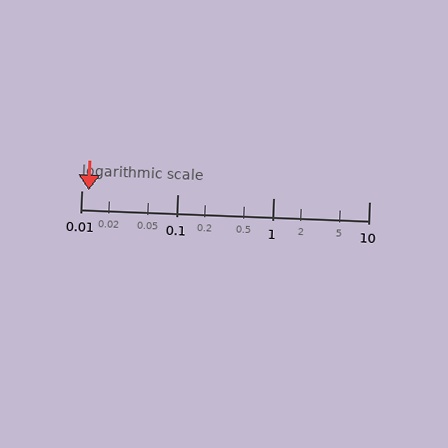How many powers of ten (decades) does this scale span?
The scale spans 3 decades, from 0.01 to 10.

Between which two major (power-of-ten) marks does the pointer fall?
The pointer is between 0.01 and 0.1.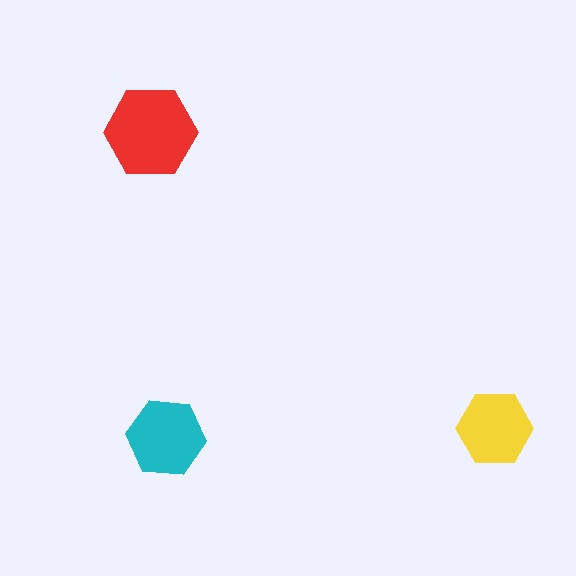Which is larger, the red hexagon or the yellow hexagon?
The red one.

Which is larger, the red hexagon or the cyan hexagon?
The red one.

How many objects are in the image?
There are 3 objects in the image.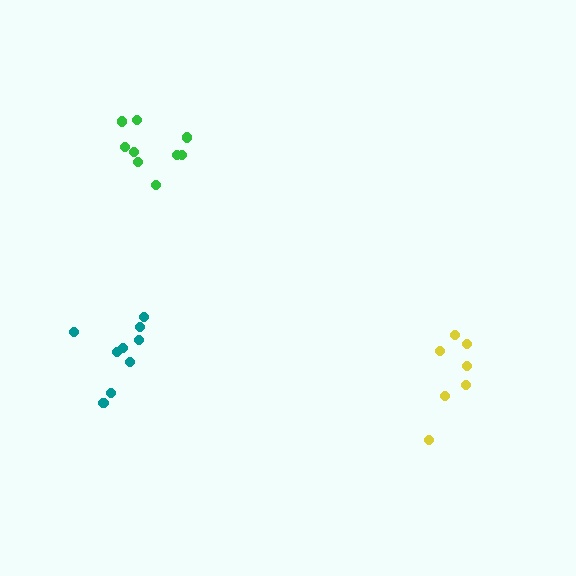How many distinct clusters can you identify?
There are 3 distinct clusters.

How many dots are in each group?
Group 1: 7 dots, Group 2: 9 dots, Group 3: 9 dots (25 total).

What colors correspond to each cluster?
The clusters are colored: yellow, teal, green.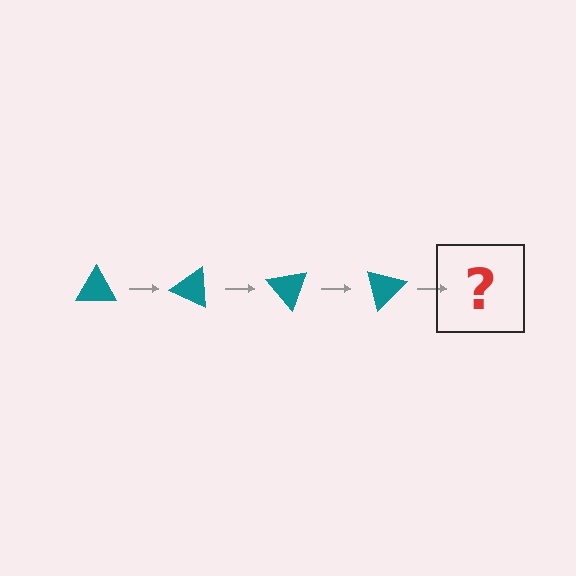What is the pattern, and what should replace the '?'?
The pattern is that the triangle rotates 25 degrees each step. The '?' should be a teal triangle rotated 100 degrees.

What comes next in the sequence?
The next element should be a teal triangle rotated 100 degrees.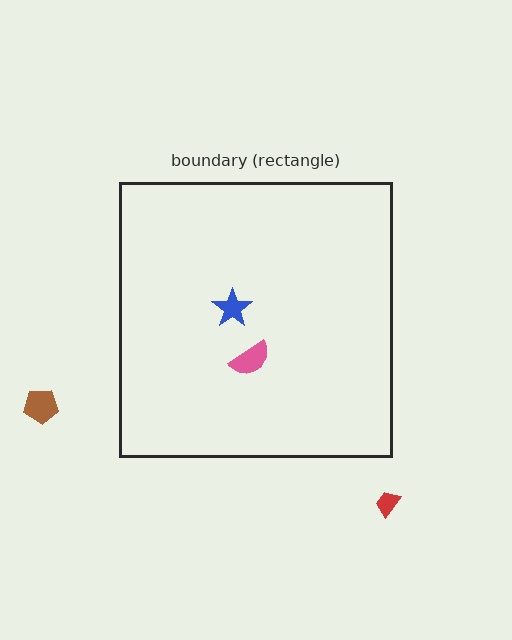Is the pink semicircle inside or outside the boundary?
Inside.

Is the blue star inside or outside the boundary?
Inside.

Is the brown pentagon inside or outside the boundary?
Outside.